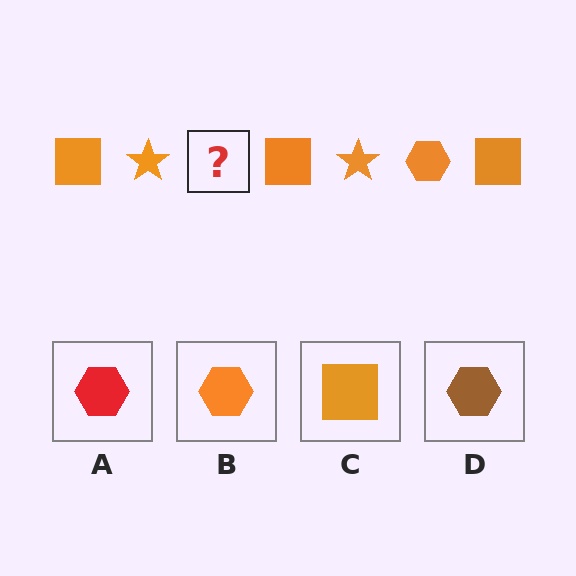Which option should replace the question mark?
Option B.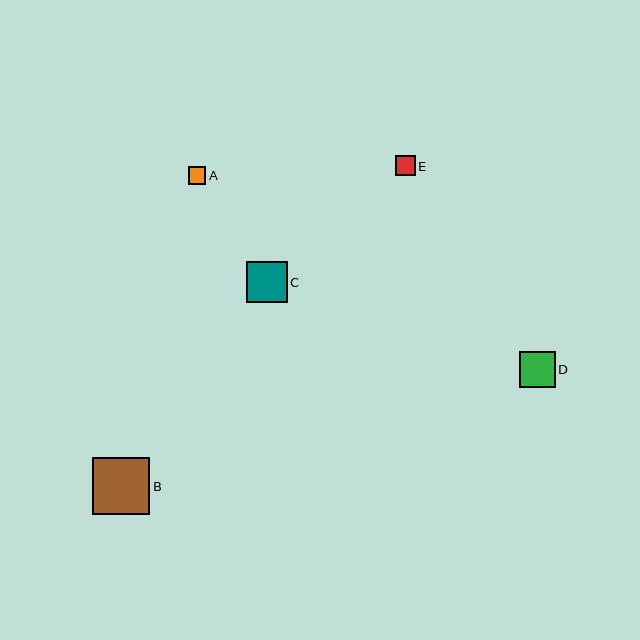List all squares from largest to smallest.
From largest to smallest: B, C, D, E, A.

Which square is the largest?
Square B is the largest with a size of approximately 57 pixels.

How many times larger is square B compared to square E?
Square B is approximately 2.9 times the size of square E.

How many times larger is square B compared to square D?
Square B is approximately 1.6 times the size of square D.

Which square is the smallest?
Square A is the smallest with a size of approximately 17 pixels.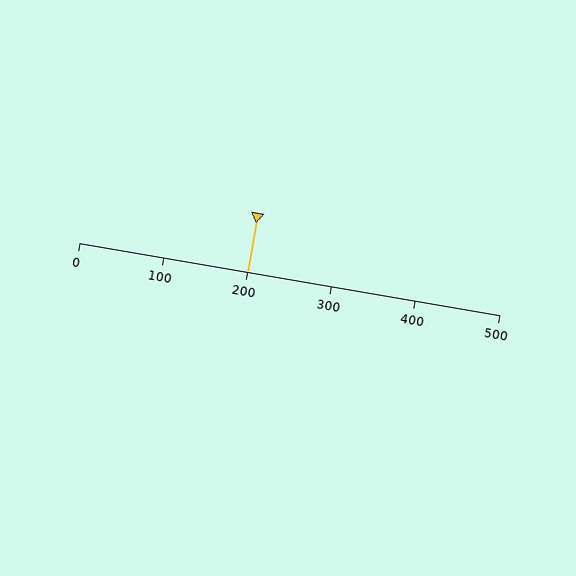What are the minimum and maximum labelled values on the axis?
The axis runs from 0 to 500.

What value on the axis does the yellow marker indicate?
The marker indicates approximately 200.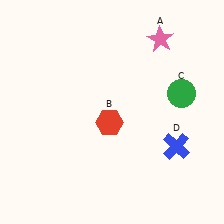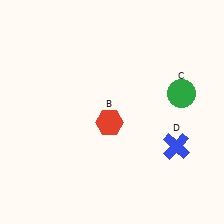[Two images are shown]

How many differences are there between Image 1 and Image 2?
There is 1 difference between the two images.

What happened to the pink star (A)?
The pink star (A) was removed in Image 2. It was in the top-right area of Image 1.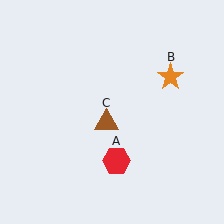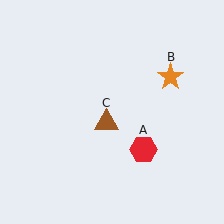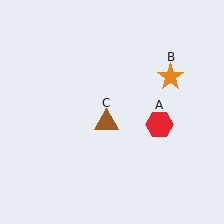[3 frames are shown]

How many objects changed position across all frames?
1 object changed position: red hexagon (object A).